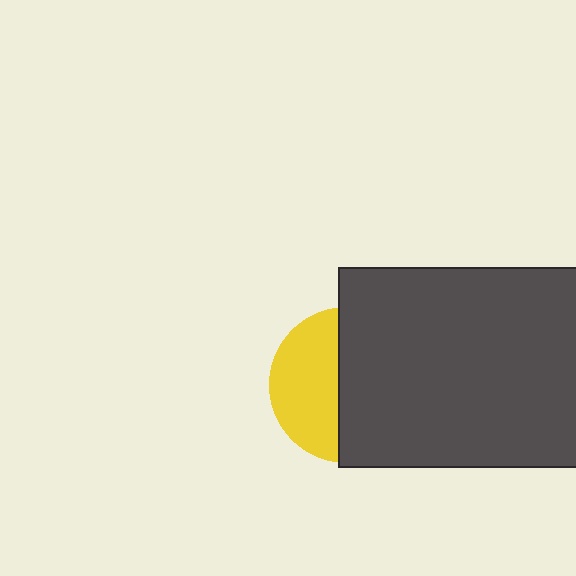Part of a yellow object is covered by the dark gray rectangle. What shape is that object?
It is a circle.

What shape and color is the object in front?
The object in front is a dark gray rectangle.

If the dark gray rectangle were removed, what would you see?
You would see the complete yellow circle.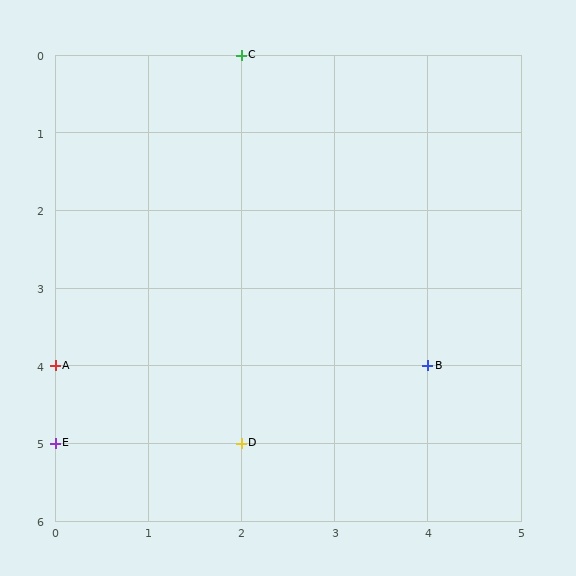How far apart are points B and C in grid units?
Points B and C are 2 columns and 4 rows apart (about 4.5 grid units diagonally).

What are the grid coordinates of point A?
Point A is at grid coordinates (0, 4).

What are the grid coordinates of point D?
Point D is at grid coordinates (2, 5).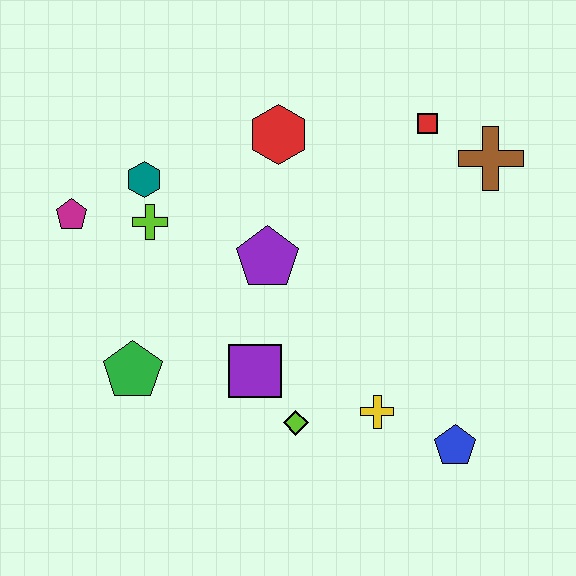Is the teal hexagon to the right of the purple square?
No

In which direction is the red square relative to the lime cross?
The red square is to the right of the lime cross.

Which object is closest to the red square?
The brown cross is closest to the red square.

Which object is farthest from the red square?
The green pentagon is farthest from the red square.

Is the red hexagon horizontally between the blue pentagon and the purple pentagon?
Yes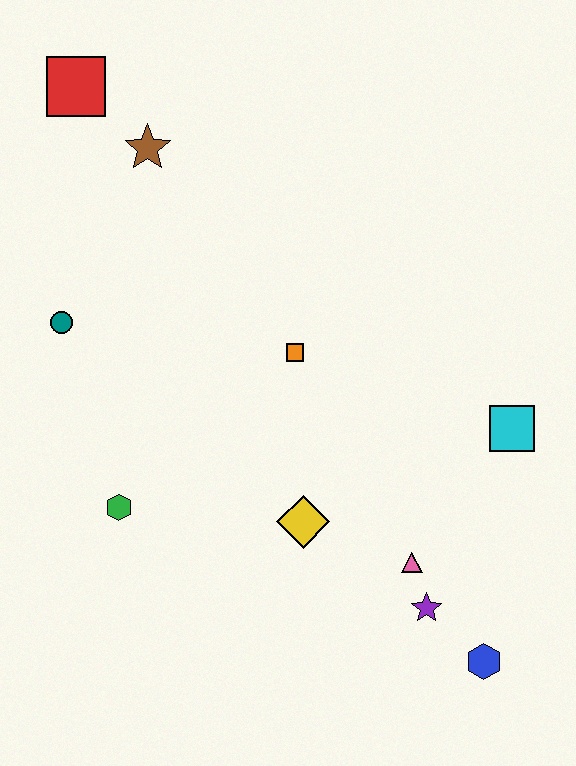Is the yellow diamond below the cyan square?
Yes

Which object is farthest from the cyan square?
The red square is farthest from the cyan square.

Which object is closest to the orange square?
The yellow diamond is closest to the orange square.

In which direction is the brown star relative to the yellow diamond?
The brown star is above the yellow diamond.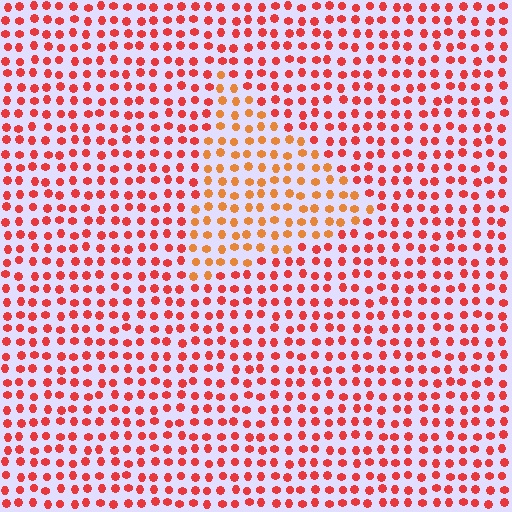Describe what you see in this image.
The image is filled with small red elements in a uniform arrangement. A triangle-shaped region is visible where the elements are tinted to a slightly different hue, forming a subtle color boundary.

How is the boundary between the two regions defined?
The boundary is defined purely by a slight shift in hue (about 29 degrees). Spacing, size, and orientation are identical on both sides.